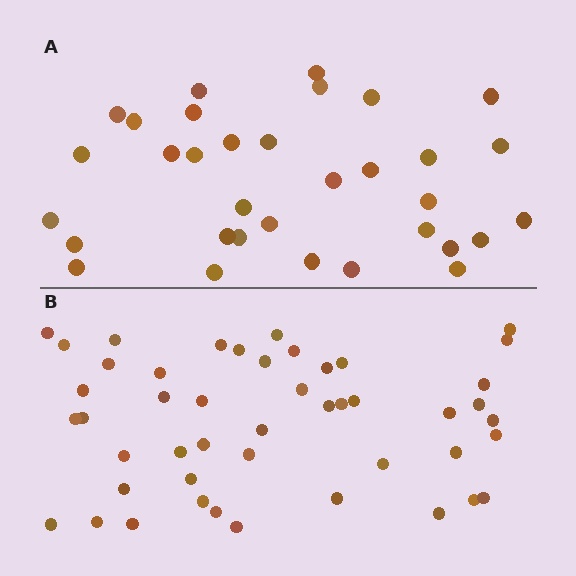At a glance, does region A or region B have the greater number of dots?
Region B (the bottom region) has more dots.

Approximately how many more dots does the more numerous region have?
Region B has approximately 15 more dots than region A.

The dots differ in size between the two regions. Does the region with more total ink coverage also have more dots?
No. Region A has more total ink coverage because its dots are larger, but region B actually contains more individual dots. Total area can be misleading — the number of items is what matters here.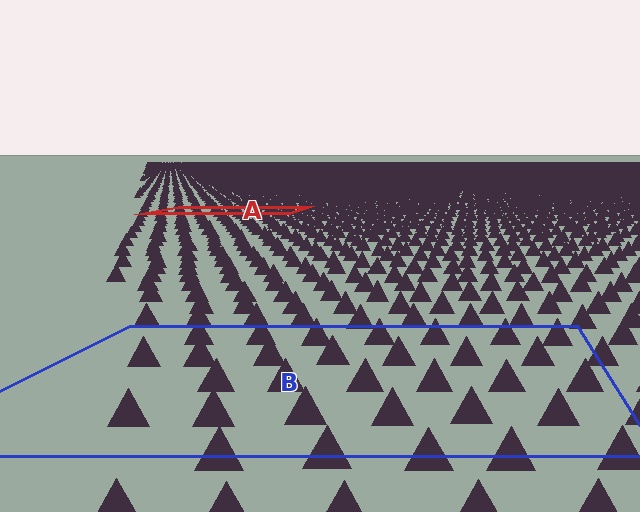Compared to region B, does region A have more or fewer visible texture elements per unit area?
Region A has more texture elements per unit area — they are packed more densely because it is farther away.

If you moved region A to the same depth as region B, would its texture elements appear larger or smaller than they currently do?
They would appear larger. At a closer depth, the same texture elements are projected at a bigger on-screen size.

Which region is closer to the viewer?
Region B is closer. The texture elements there are larger and more spread out.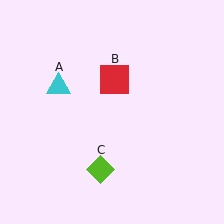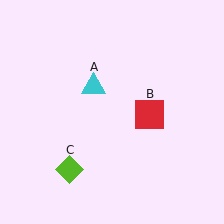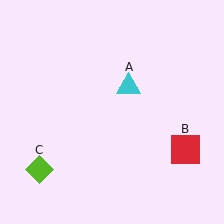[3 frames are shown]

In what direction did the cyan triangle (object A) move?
The cyan triangle (object A) moved right.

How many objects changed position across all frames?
3 objects changed position: cyan triangle (object A), red square (object B), lime diamond (object C).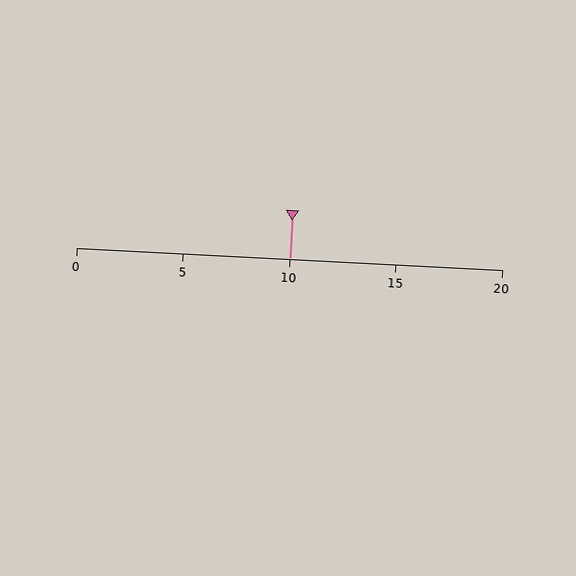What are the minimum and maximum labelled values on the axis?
The axis runs from 0 to 20.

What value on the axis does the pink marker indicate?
The marker indicates approximately 10.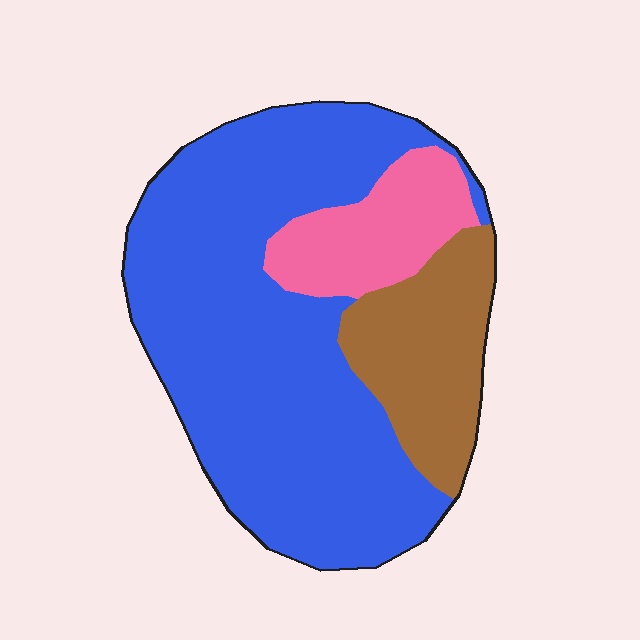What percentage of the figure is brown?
Brown covers around 20% of the figure.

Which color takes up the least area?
Pink, at roughly 15%.